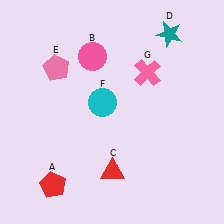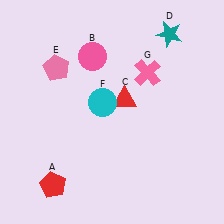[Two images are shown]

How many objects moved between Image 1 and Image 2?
1 object moved between the two images.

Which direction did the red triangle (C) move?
The red triangle (C) moved up.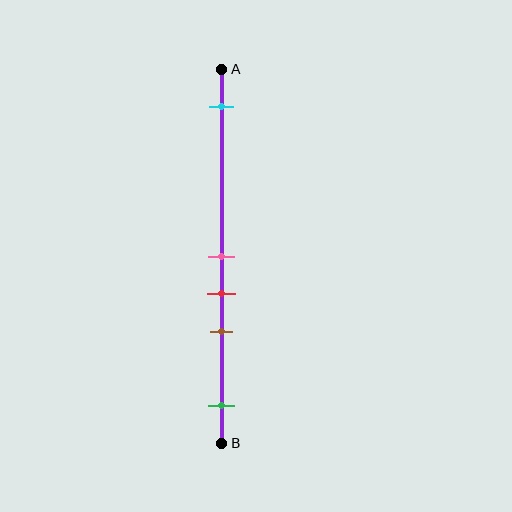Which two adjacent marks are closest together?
The pink and red marks are the closest adjacent pair.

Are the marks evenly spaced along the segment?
No, the marks are not evenly spaced.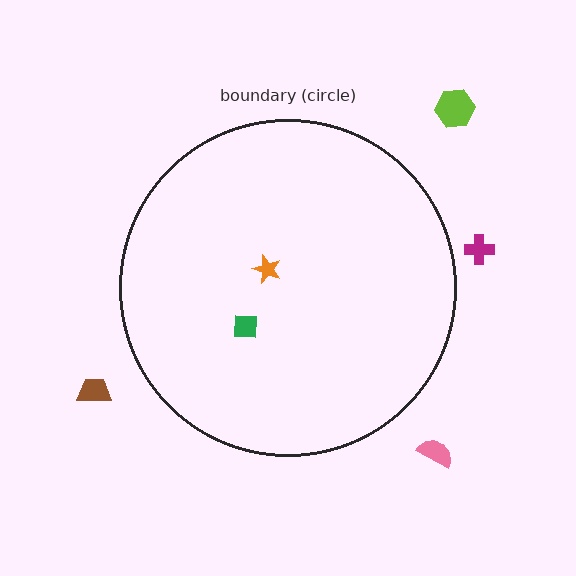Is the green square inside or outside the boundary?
Inside.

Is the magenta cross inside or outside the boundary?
Outside.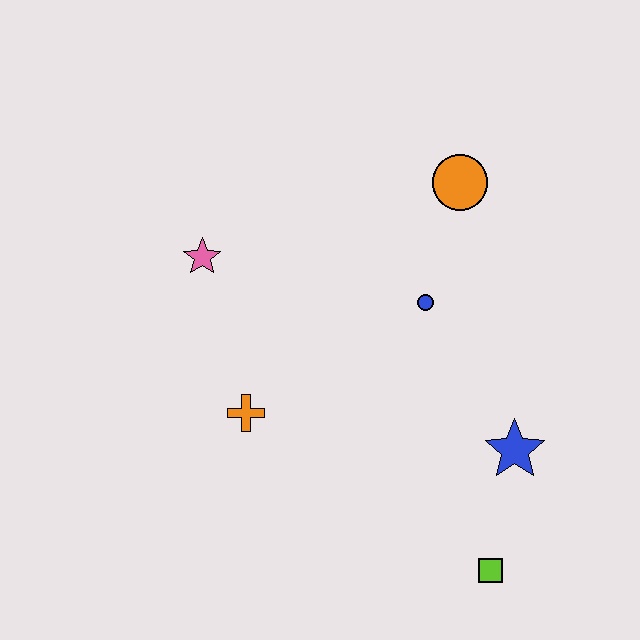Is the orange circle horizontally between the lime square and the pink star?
Yes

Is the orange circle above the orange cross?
Yes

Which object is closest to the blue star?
The lime square is closest to the blue star.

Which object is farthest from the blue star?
The pink star is farthest from the blue star.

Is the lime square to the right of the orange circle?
Yes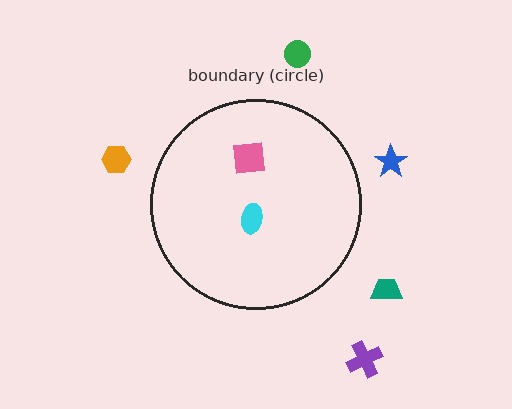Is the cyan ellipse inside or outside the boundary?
Inside.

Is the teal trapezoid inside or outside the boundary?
Outside.